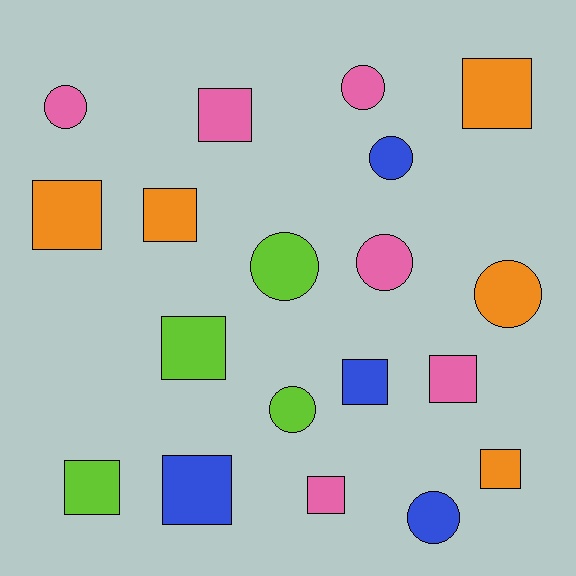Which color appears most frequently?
Pink, with 6 objects.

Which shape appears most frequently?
Square, with 11 objects.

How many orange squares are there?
There are 4 orange squares.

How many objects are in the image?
There are 19 objects.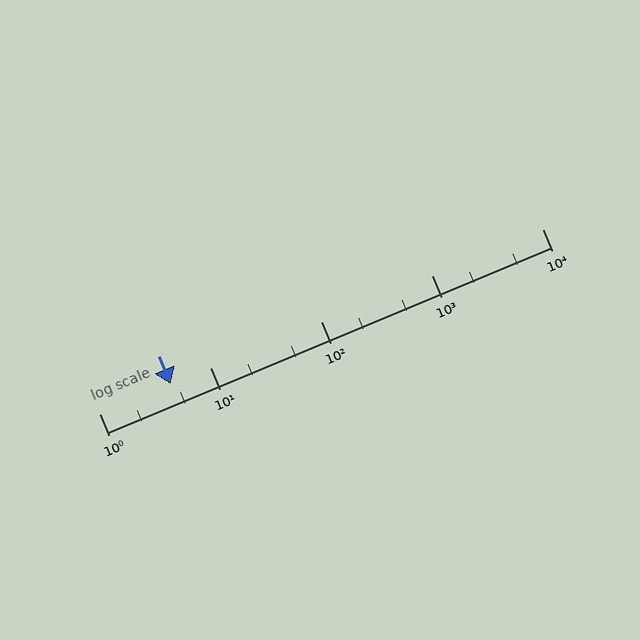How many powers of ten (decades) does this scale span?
The scale spans 4 decades, from 1 to 10000.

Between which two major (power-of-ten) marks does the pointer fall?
The pointer is between 1 and 10.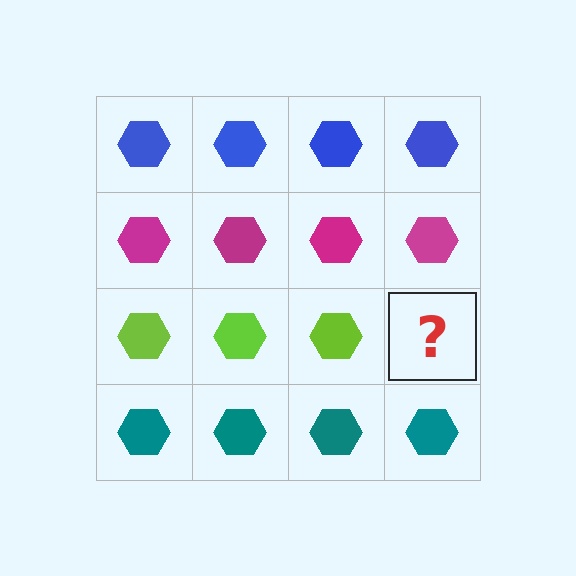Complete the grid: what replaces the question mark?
The question mark should be replaced with a lime hexagon.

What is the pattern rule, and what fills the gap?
The rule is that each row has a consistent color. The gap should be filled with a lime hexagon.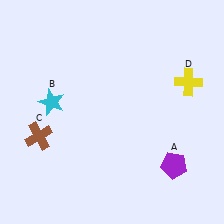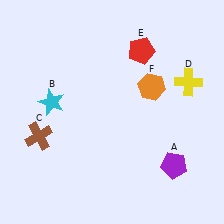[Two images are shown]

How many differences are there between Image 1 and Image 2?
There are 2 differences between the two images.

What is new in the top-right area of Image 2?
An orange hexagon (F) was added in the top-right area of Image 2.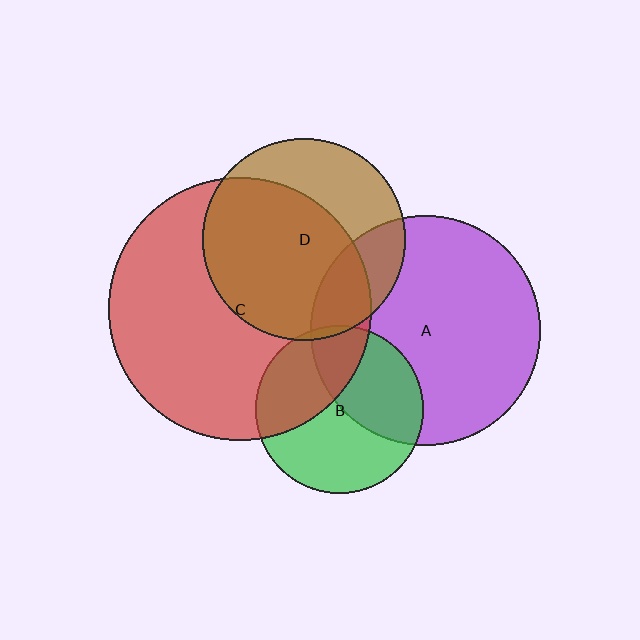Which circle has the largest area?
Circle C (red).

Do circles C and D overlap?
Yes.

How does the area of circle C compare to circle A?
Approximately 1.3 times.